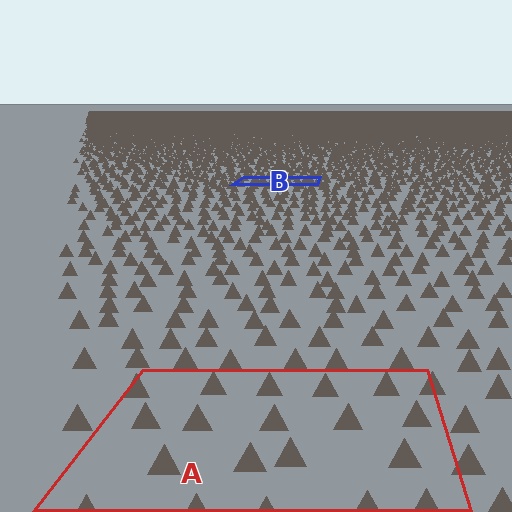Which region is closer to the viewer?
Region A is closer. The texture elements there are larger and more spread out.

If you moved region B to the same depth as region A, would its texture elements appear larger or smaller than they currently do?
They would appear larger. At a closer depth, the same texture elements are projected at a bigger on-screen size.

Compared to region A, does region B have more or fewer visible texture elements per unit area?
Region B has more texture elements per unit area — they are packed more densely because it is farther away.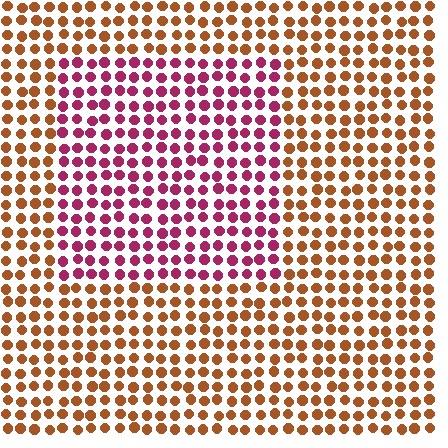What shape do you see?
I see a rectangle.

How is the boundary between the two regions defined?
The boundary is defined purely by a slight shift in hue (about 53 degrees). Spacing, size, and orientation are identical on both sides.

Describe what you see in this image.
The image is filled with small brown elements in a uniform arrangement. A rectangle-shaped region is visible where the elements are tinted to a slightly different hue, forming a subtle color boundary.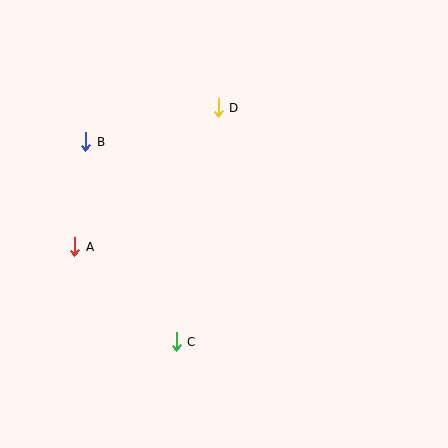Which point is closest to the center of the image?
Point D at (218, 108) is closest to the center.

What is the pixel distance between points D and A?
The distance between D and A is 200 pixels.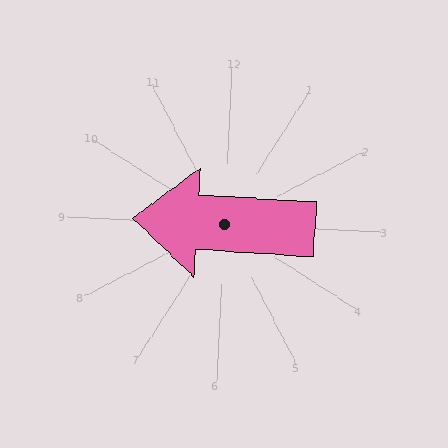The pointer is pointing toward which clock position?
Roughly 9 o'clock.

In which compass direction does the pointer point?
West.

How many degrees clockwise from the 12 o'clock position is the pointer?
Approximately 271 degrees.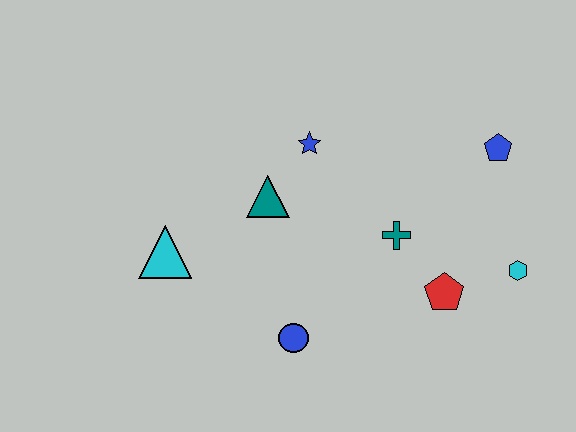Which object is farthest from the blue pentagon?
The cyan triangle is farthest from the blue pentagon.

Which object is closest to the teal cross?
The red pentagon is closest to the teal cross.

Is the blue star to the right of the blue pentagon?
No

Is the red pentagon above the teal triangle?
No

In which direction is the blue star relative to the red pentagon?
The blue star is above the red pentagon.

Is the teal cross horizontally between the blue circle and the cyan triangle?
No